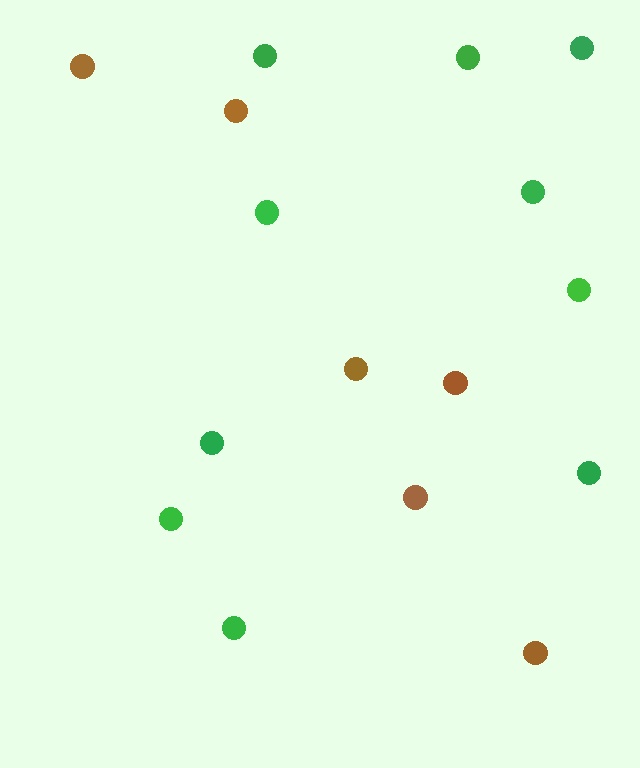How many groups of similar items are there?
There are 2 groups: one group of brown circles (6) and one group of green circles (10).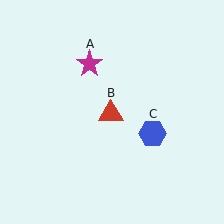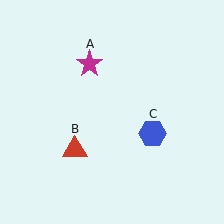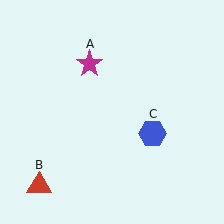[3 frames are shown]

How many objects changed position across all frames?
1 object changed position: red triangle (object B).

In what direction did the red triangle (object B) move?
The red triangle (object B) moved down and to the left.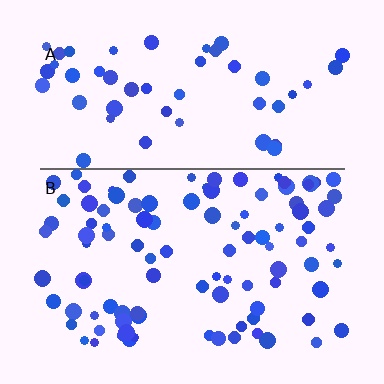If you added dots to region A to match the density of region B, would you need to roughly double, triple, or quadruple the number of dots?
Approximately double.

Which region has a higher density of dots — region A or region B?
B (the bottom).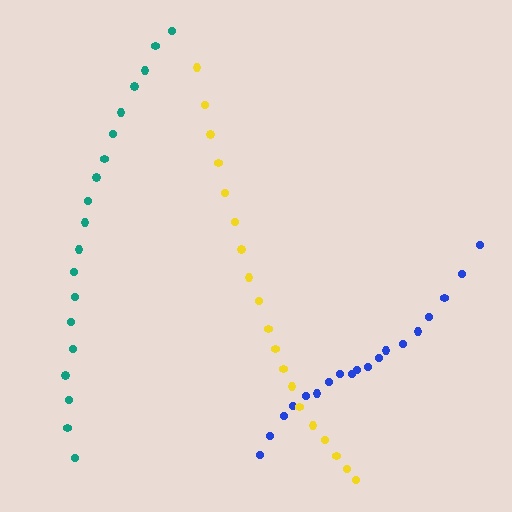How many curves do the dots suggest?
There are 3 distinct paths.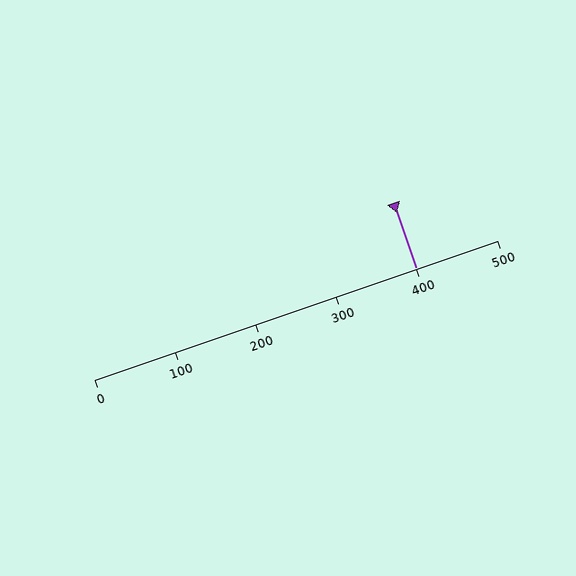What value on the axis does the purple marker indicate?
The marker indicates approximately 400.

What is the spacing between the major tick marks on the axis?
The major ticks are spaced 100 apart.